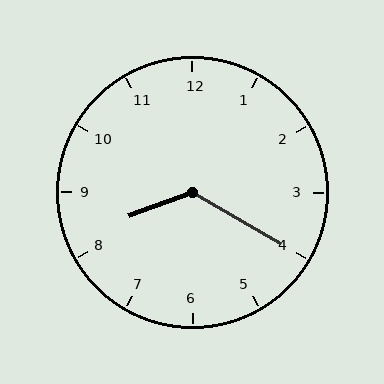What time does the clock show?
8:20.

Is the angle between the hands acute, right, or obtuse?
It is obtuse.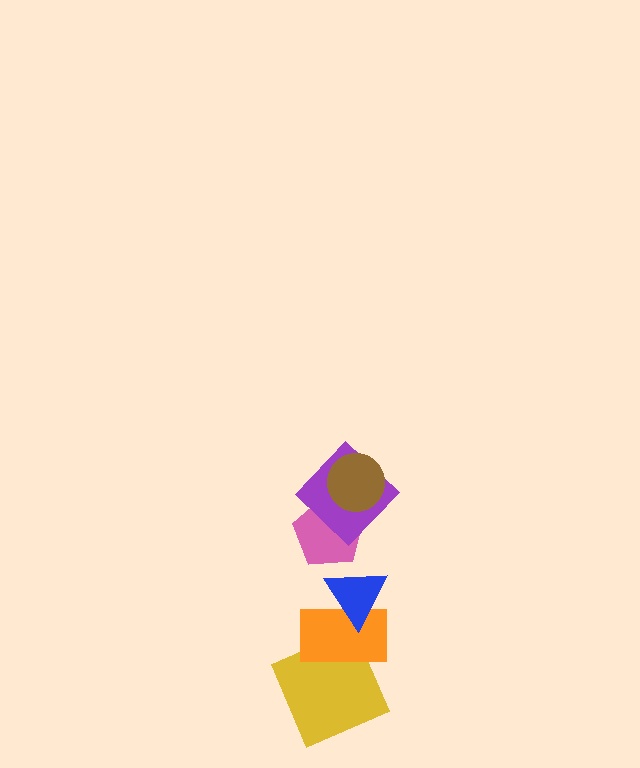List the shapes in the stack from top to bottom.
From top to bottom: the brown circle, the purple diamond, the pink pentagon, the blue triangle, the orange rectangle, the yellow square.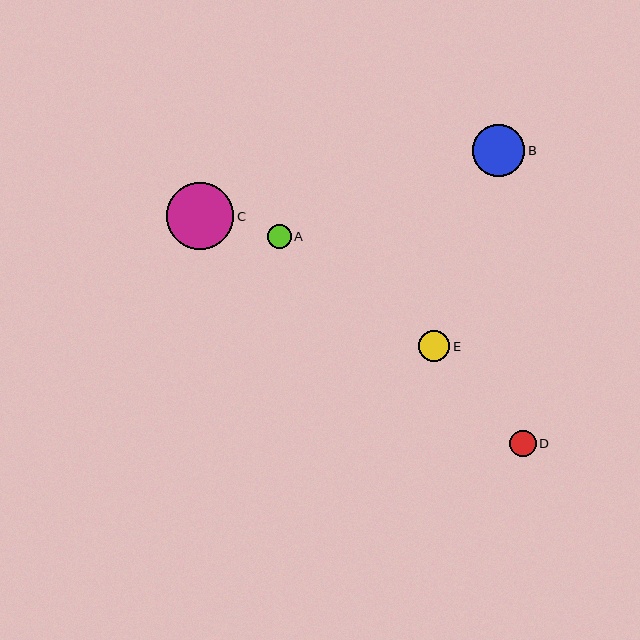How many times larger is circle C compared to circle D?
Circle C is approximately 2.6 times the size of circle D.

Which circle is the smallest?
Circle A is the smallest with a size of approximately 23 pixels.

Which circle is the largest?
Circle C is the largest with a size of approximately 68 pixels.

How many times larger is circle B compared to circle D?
Circle B is approximately 2.0 times the size of circle D.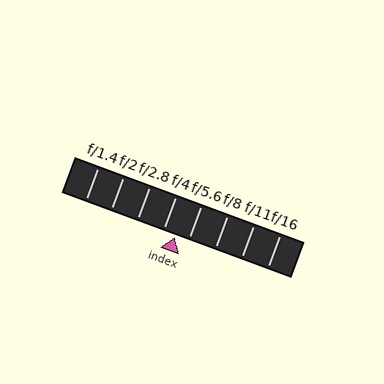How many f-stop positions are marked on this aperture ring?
There are 8 f-stop positions marked.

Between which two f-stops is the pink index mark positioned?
The index mark is between f/4 and f/5.6.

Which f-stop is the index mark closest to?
The index mark is closest to f/4.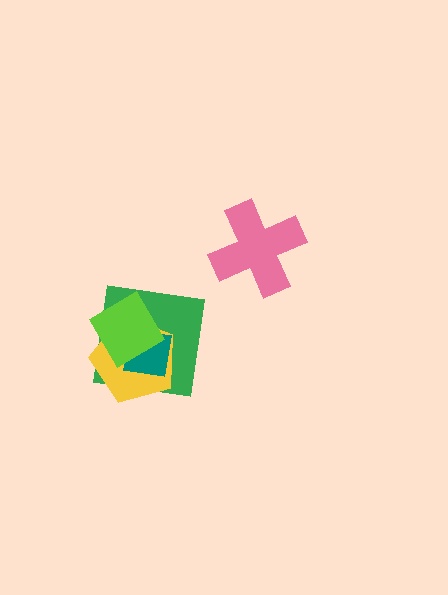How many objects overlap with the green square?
3 objects overlap with the green square.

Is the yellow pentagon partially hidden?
Yes, it is partially covered by another shape.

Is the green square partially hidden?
Yes, it is partially covered by another shape.